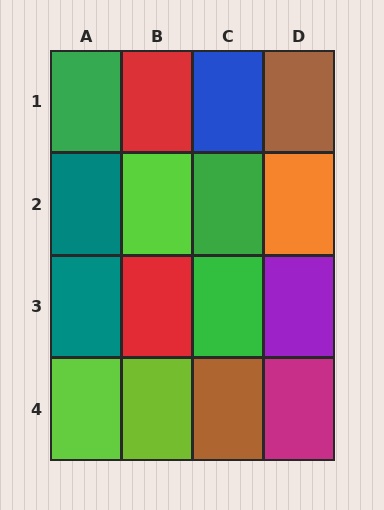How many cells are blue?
1 cell is blue.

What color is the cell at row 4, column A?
Lime.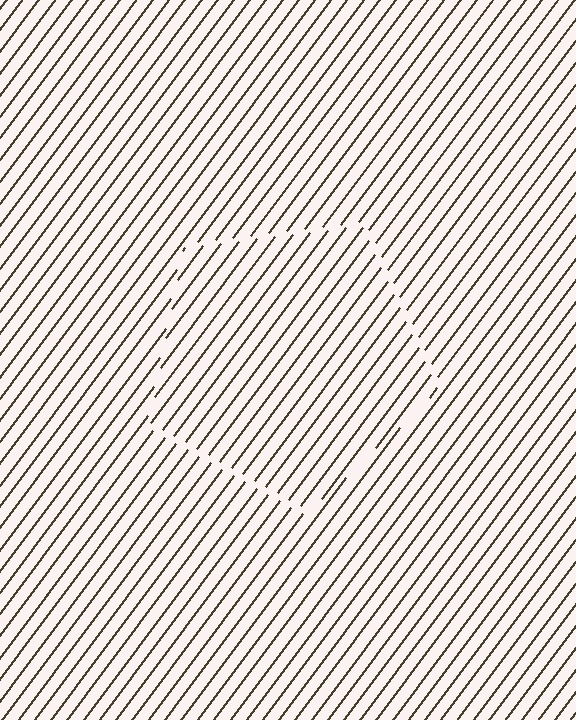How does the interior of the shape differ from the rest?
The interior of the shape contains the same grating, shifted by half a period — the contour is defined by the phase discontinuity where line-ends from the inner and outer gratings abut.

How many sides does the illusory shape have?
5 sides — the line-ends trace a pentagon.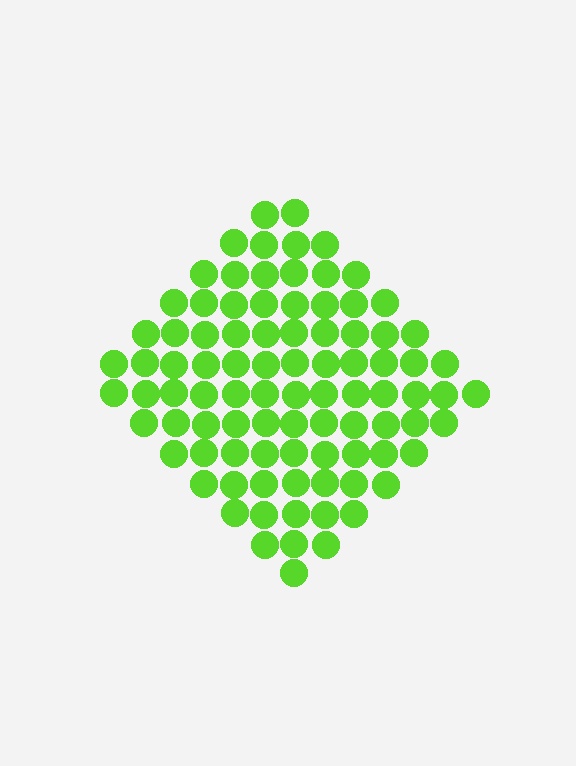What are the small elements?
The small elements are circles.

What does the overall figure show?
The overall figure shows a diamond.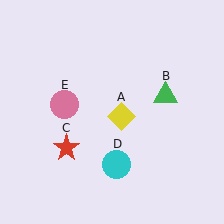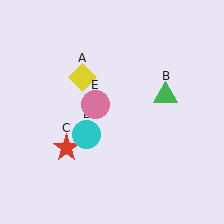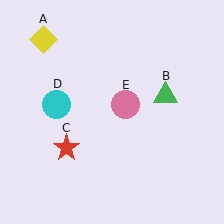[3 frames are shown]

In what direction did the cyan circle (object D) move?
The cyan circle (object D) moved up and to the left.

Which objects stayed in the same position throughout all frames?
Green triangle (object B) and red star (object C) remained stationary.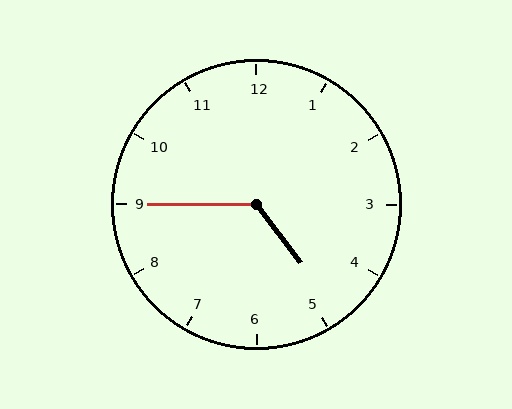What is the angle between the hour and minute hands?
Approximately 128 degrees.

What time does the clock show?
4:45.